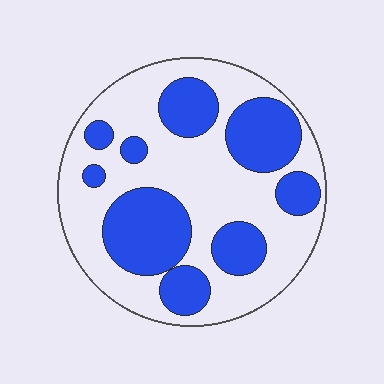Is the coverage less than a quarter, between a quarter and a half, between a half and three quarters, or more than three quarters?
Between a quarter and a half.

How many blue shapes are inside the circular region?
9.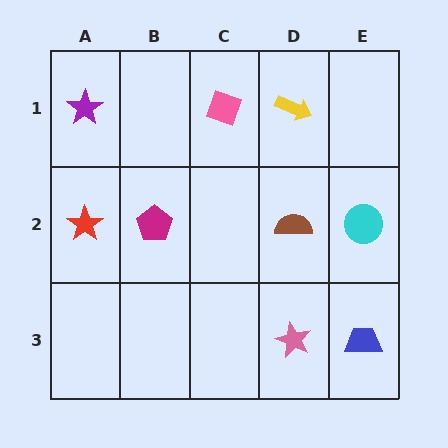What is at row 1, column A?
A purple star.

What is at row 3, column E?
A blue trapezoid.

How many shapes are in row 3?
2 shapes.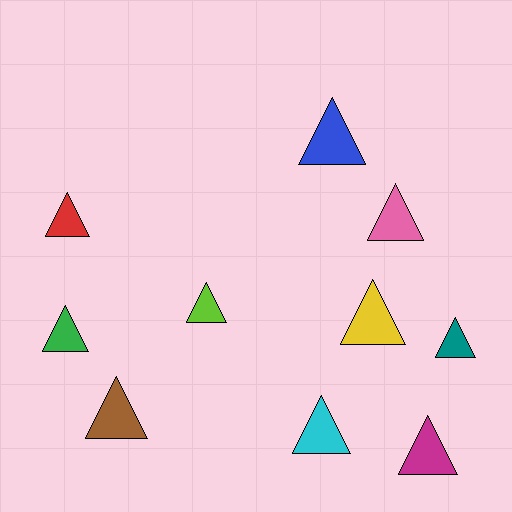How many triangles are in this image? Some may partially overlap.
There are 10 triangles.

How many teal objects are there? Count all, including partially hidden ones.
There is 1 teal object.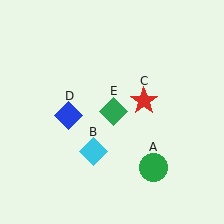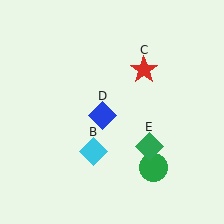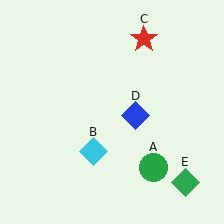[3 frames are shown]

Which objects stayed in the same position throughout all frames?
Green circle (object A) and cyan diamond (object B) remained stationary.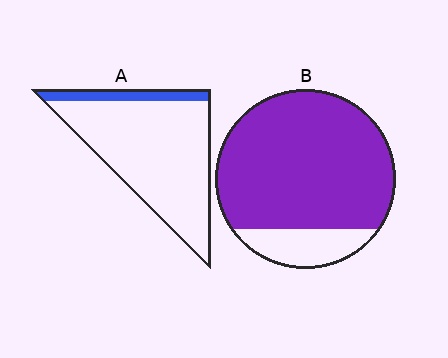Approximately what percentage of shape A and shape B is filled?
A is approximately 15% and B is approximately 85%.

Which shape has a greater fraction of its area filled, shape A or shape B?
Shape B.